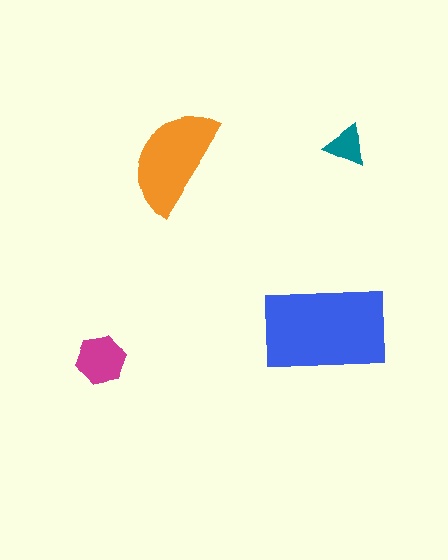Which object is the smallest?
The teal triangle.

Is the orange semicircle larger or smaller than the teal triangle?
Larger.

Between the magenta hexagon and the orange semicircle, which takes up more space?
The orange semicircle.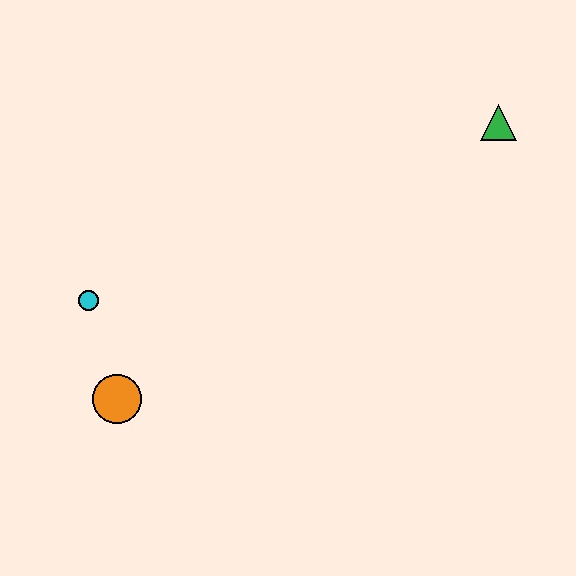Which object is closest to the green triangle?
The cyan circle is closest to the green triangle.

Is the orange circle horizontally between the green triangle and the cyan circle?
Yes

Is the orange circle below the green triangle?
Yes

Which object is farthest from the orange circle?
The green triangle is farthest from the orange circle.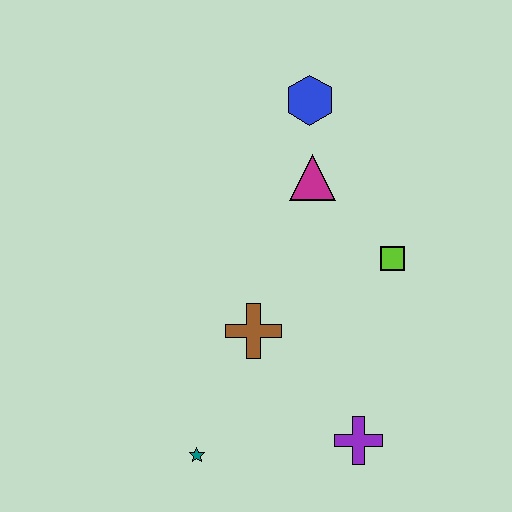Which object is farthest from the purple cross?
The blue hexagon is farthest from the purple cross.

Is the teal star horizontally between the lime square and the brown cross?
No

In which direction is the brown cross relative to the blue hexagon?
The brown cross is below the blue hexagon.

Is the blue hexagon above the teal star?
Yes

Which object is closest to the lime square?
The magenta triangle is closest to the lime square.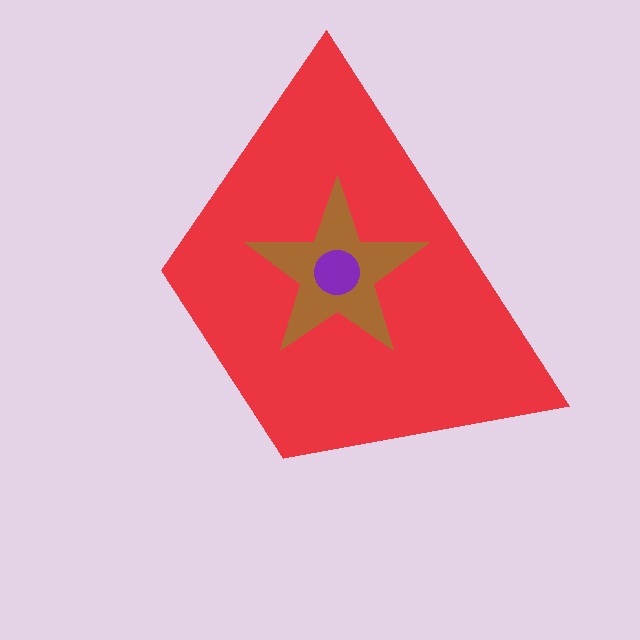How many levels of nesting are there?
3.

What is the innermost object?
The purple circle.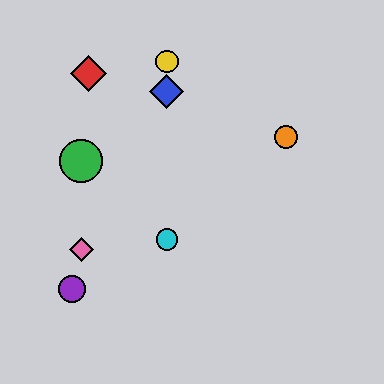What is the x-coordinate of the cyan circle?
The cyan circle is at x≈167.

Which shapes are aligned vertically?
The blue diamond, the yellow circle, the cyan circle are aligned vertically.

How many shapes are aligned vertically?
3 shapes (the blue diamond, the yellow circle, the cyan circle) are aligned vertically.